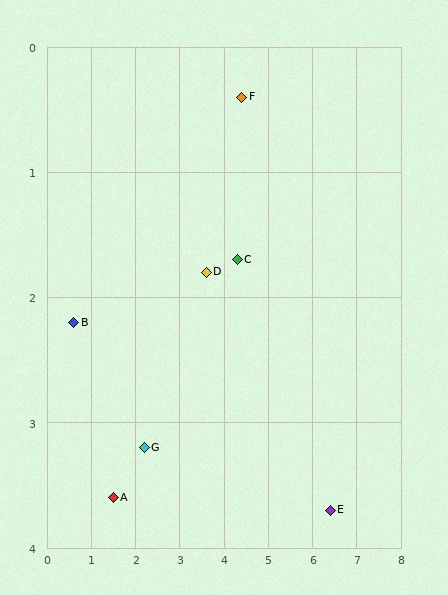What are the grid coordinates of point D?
Point D is at approximately (3.6, 1.8).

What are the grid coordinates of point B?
Point B is at approximately (0.6, 2.2).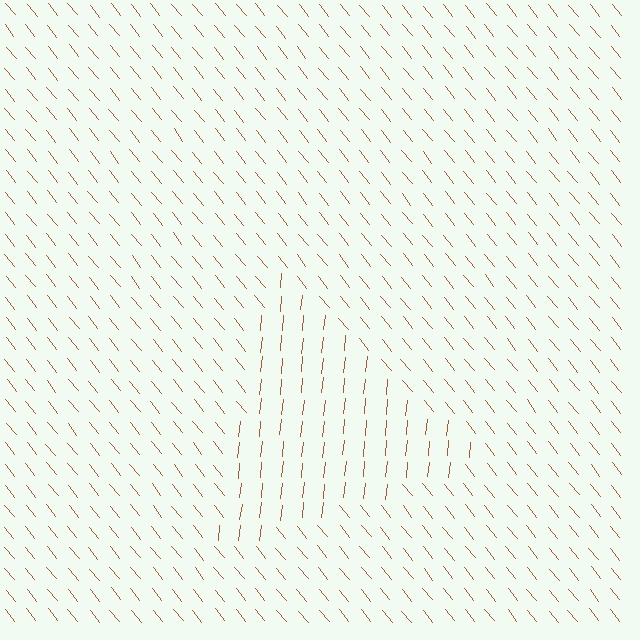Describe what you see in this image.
The image is filled with small brown line segments. A triangle region in the image has lines oriented differently from the surrounding lines, creating a visible texture boundary.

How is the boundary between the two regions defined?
The boundary is defined purely by a change in line orientation (approximately 45 degrees difference). All lines are the same color and thickness.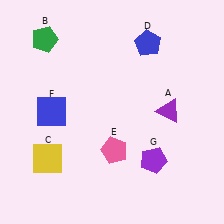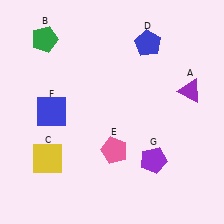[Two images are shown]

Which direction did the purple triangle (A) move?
The purple triangle (A) moved right.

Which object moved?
The purple triangle (A) moved right.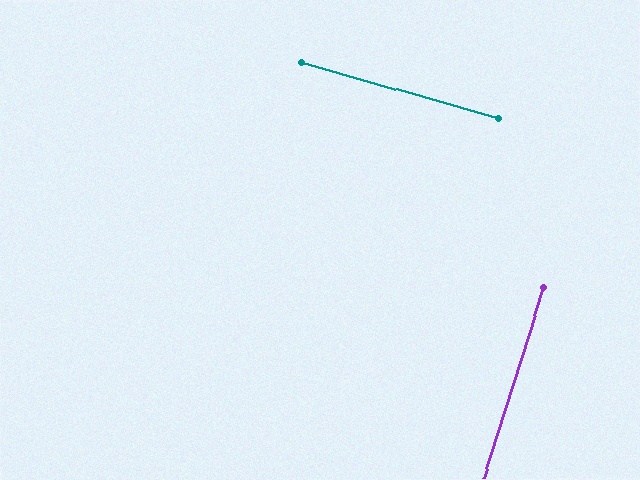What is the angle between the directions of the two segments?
Approximately 88 degrees.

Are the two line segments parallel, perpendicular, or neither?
Perpendicular — they meet at approximately 88°.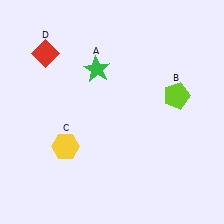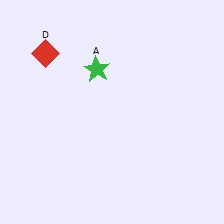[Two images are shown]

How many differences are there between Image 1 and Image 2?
There are 2 differences between the two images.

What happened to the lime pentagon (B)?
The lime pentagon (B) was removed in Image 2. It was in the top-right area of Image 1.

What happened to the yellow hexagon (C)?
The yellow hexagon (C) was removed in Image 2. It was in the bottom-left area of Image 1.